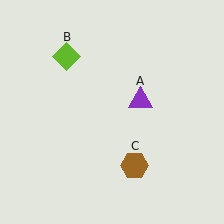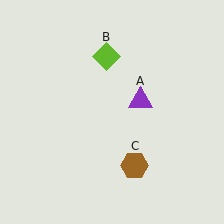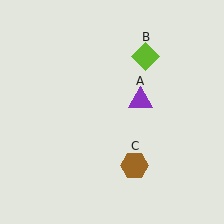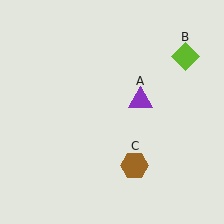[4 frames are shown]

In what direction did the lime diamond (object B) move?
The lime diamond (object B) moved right.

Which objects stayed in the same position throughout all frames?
Purple triangle (object A) and brown hexagon (object C) remained stationary.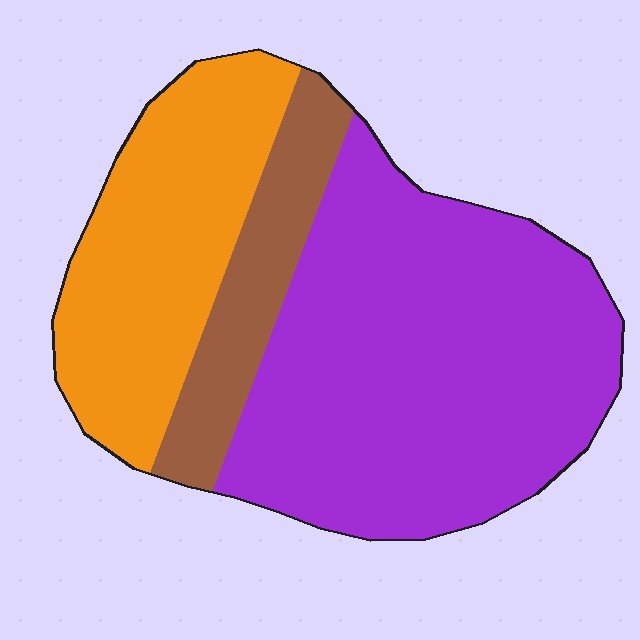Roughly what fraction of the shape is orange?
Orange covers 29% of the shape.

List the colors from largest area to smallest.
From largest to smallest: purple, orange, brown.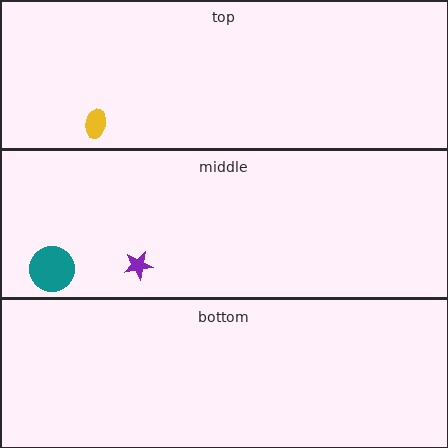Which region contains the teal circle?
The middle region.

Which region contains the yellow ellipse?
The top region.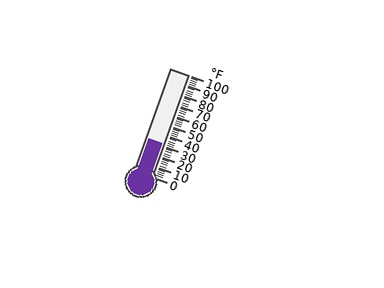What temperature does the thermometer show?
The thermometer shows approximately 32°F.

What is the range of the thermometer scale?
The thermometer scale ranges from 0°F to 100°F.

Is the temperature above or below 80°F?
The temperature is below 80°F.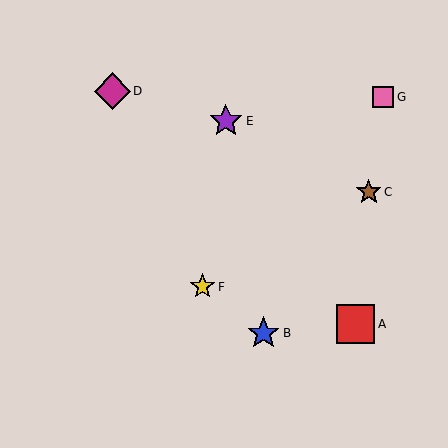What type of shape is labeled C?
Shape C is a brown star.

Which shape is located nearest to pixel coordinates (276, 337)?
The blue star (labeled B) at (264, 333) is nearest to that location.